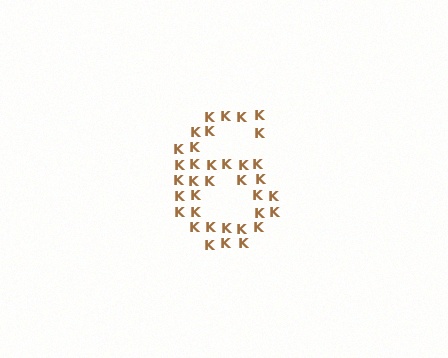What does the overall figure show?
The overall figure shows the digit 6.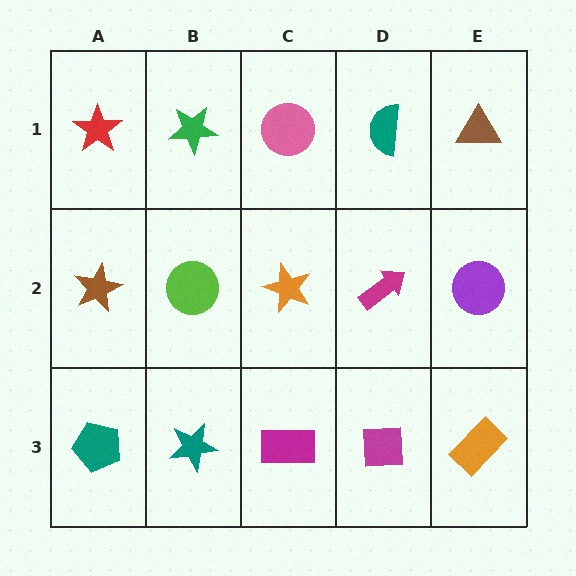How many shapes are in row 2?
5 shapes.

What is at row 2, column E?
A purple circle.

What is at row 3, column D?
A magenta square.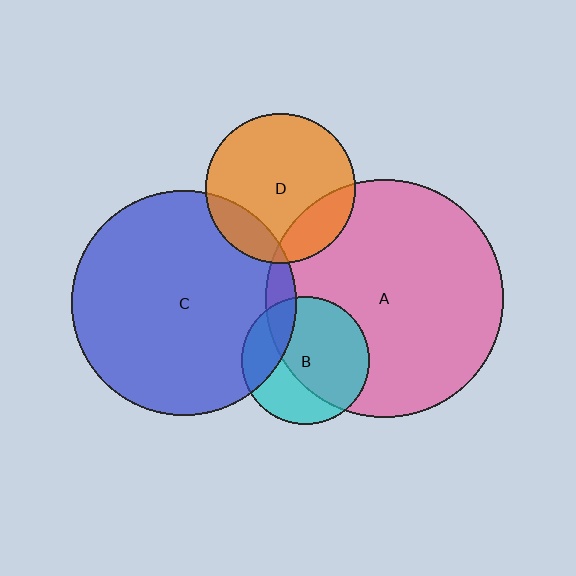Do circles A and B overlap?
Yes.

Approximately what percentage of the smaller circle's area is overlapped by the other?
Approximately 60%.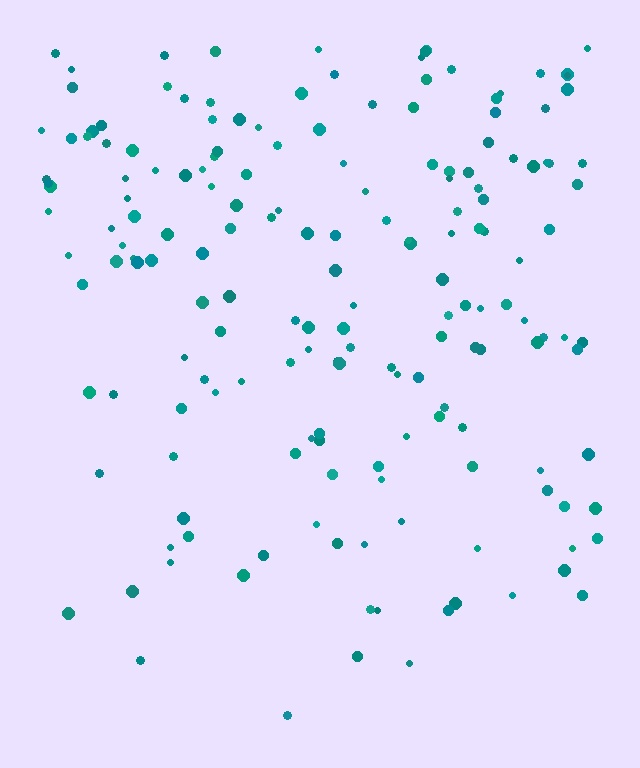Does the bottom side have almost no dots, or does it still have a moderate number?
Still a moderate number, just noticeably fewer than the top.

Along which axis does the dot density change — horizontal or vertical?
Vertical.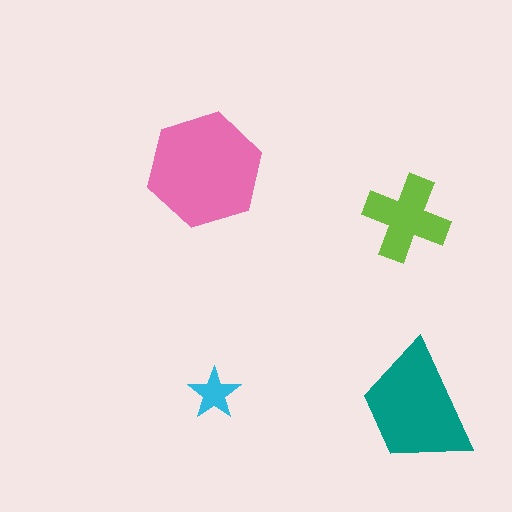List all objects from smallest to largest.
The cyan star, the lime cross, the teal trapezoid, the pink hexagon.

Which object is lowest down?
The teal trapezoid is bottommost.